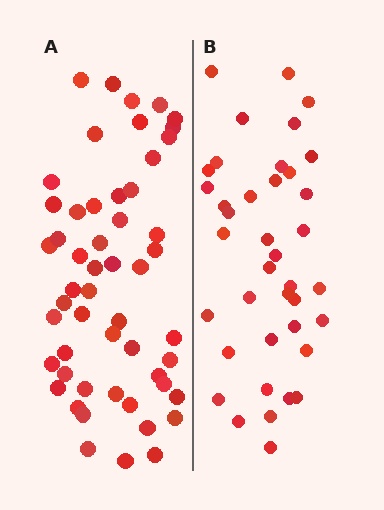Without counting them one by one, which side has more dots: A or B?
Region A (the left region) has more dots.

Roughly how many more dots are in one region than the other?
Region A has approximately 15 more dots than region B.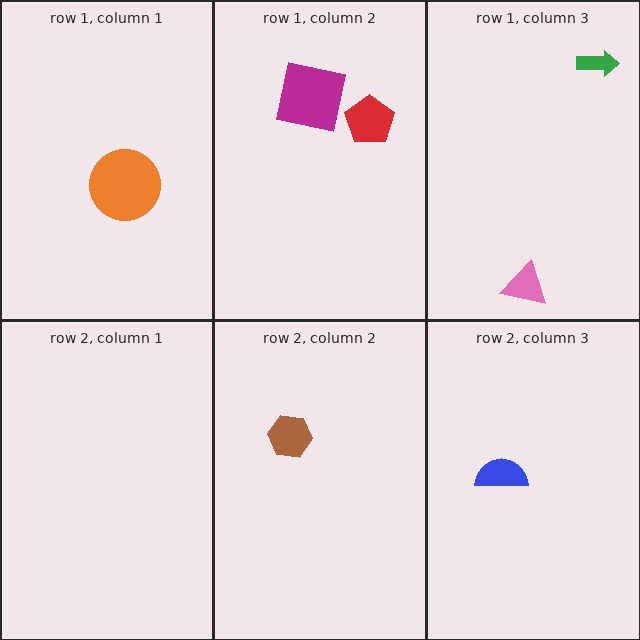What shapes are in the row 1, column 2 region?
The magenta square, the red pentagon.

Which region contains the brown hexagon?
The row 2, column 2 region.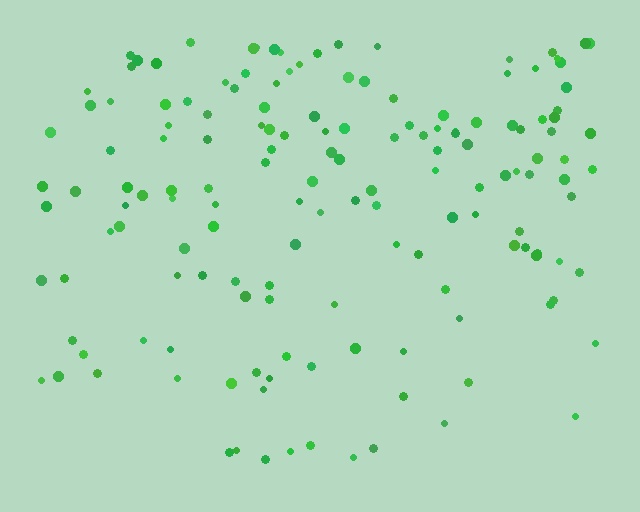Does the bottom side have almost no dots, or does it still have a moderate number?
Still a moderate number, just noticeably fewer than the top.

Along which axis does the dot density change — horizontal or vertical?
Vertical.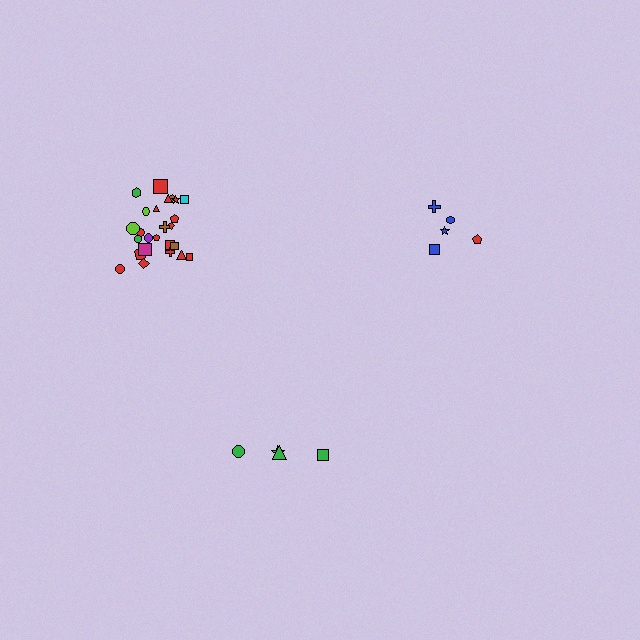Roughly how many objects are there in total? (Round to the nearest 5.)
Roughly 35 objects in total.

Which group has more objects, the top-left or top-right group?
The top-left group.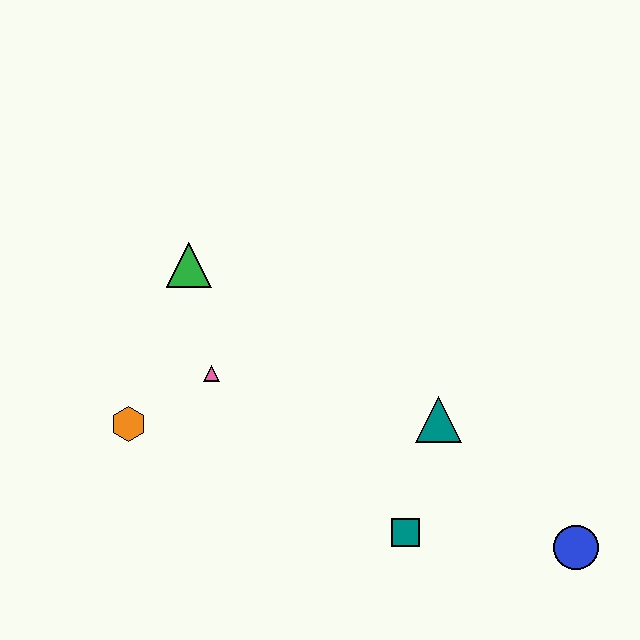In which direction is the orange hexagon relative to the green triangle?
The orange hexagon is below the green triangle.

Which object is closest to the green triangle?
The pink triangle is closest to the green triangle.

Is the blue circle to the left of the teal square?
No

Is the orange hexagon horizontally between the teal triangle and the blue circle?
No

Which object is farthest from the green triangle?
The blue circle is farthest from the green triangle.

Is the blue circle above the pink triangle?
No